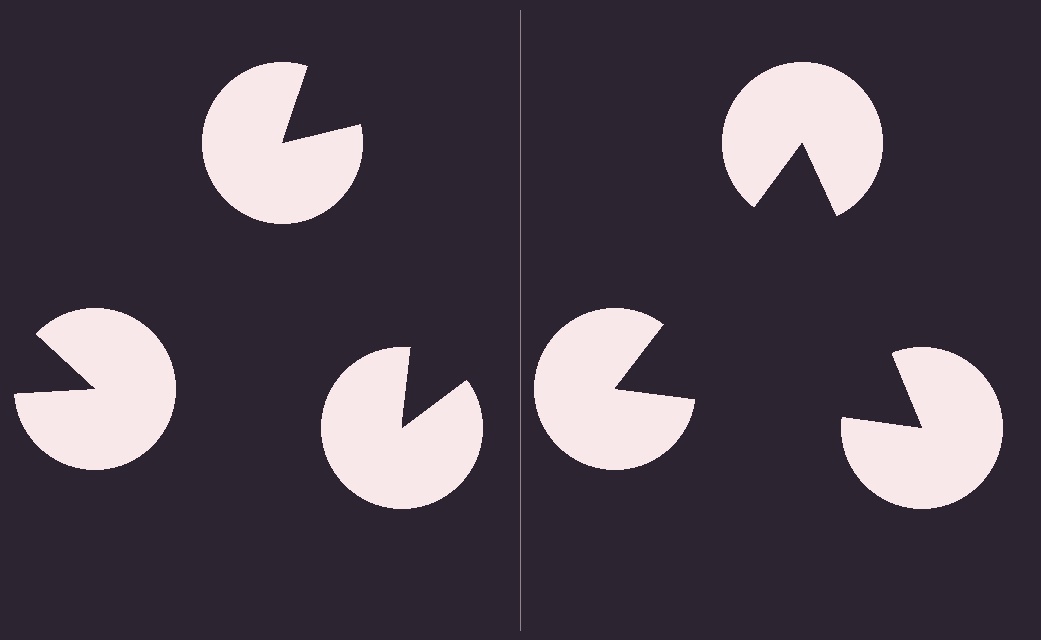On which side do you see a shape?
An illusory triangle appears on the right side. On the left side the wedge cuts are rotated, so no coherent shape forms.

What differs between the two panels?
The pac-man discs are positioned identically on both sides; only the wedge orientations differ. On the right they align to a triangle; on the left they are misaligned.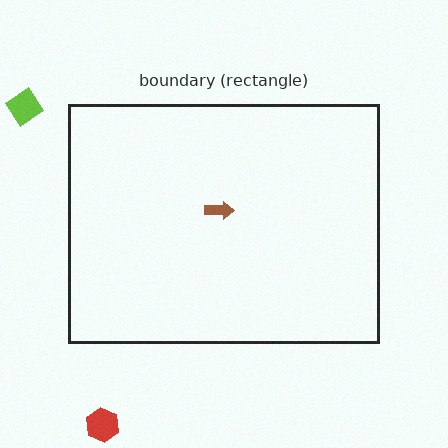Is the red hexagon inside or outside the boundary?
Outside.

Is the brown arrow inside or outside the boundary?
Inside.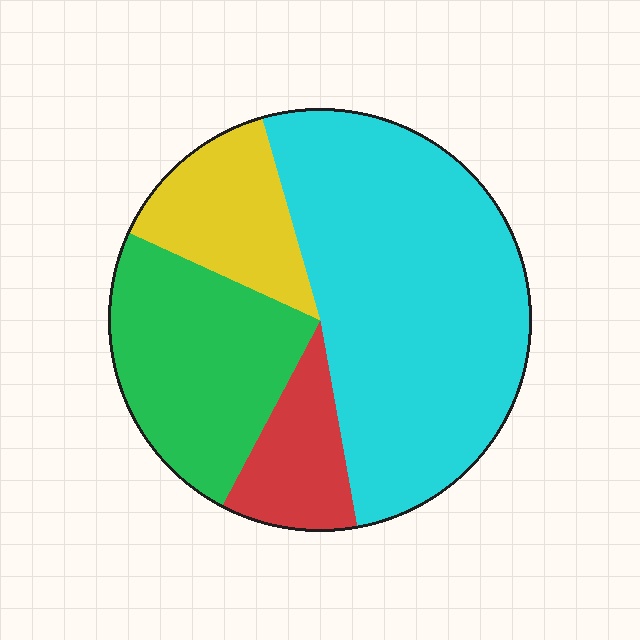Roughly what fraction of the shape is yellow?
Yellow takes up about one eighth (1/8) of the shape.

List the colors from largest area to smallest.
From largest to smallest: cyan, green, yellow, red.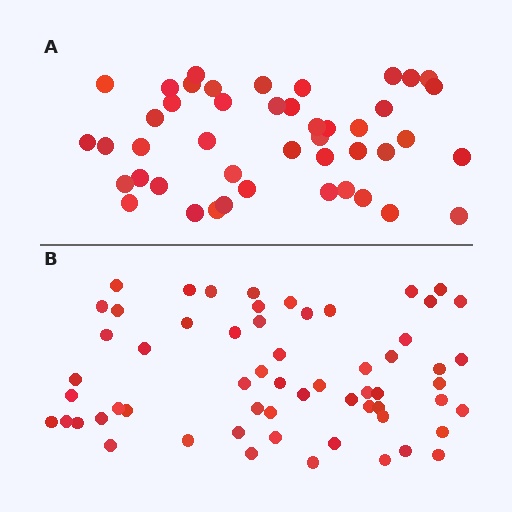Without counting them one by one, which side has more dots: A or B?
Region B (the bottom region) has more dots.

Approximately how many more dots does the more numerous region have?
Region B has approximately 15 more dots than region A.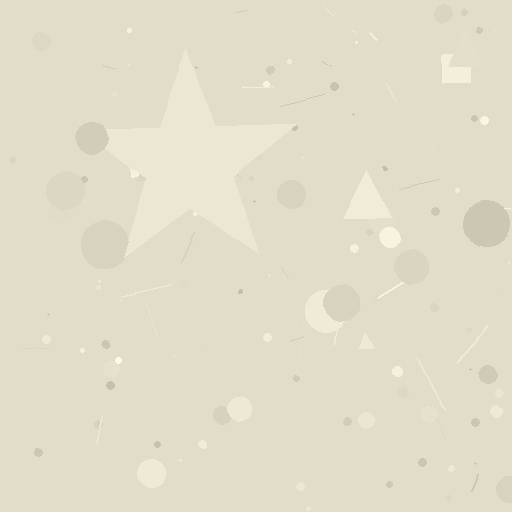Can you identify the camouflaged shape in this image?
The camouflaged shape is a star.